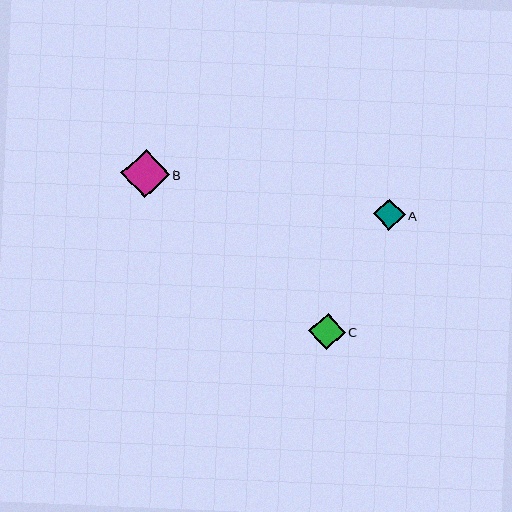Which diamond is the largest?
Diamond B is the largest with a size of approximately 48 pixels.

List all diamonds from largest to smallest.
From largest to smallest: B, C, A.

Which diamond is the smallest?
Diamond A is the smallest with a size of approximately 32 pixels.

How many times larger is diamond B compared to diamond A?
Diamond B is approximately 1.5 times the size of diamond A.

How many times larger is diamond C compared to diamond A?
Diamond C is approximately 1.1 times the size of diamond A.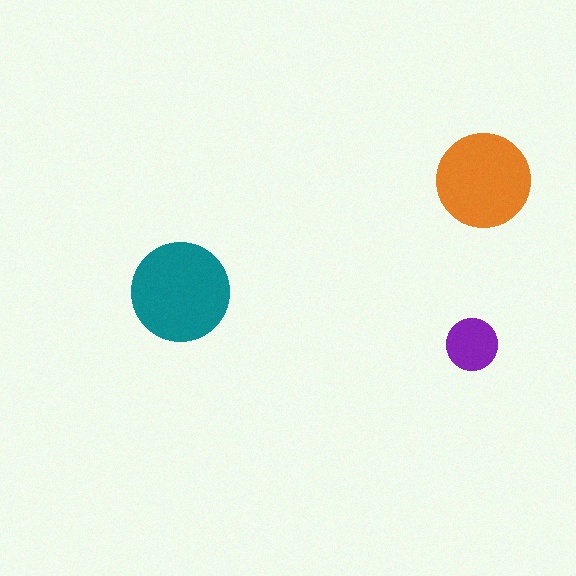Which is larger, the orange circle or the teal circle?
The teal one.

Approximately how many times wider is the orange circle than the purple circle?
About 2 times wider.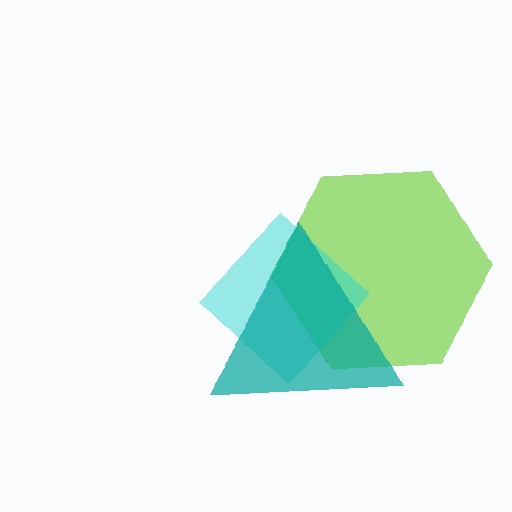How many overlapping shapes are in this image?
There are 3 overlapping shapes in the image.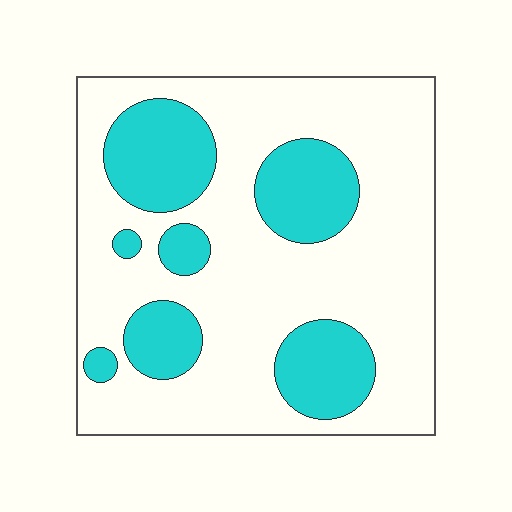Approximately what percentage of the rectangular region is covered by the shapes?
Approximately 30%.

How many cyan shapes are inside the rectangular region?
7.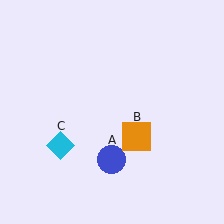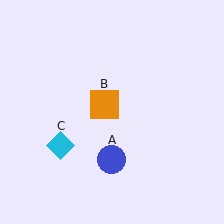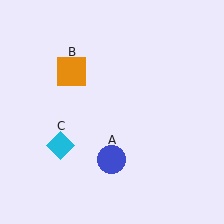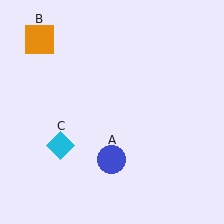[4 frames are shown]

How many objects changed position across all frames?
1 object changed position: orange square (object B).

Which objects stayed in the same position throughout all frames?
Blue circle (object A) and cyan diamond (object C) remained stationary.